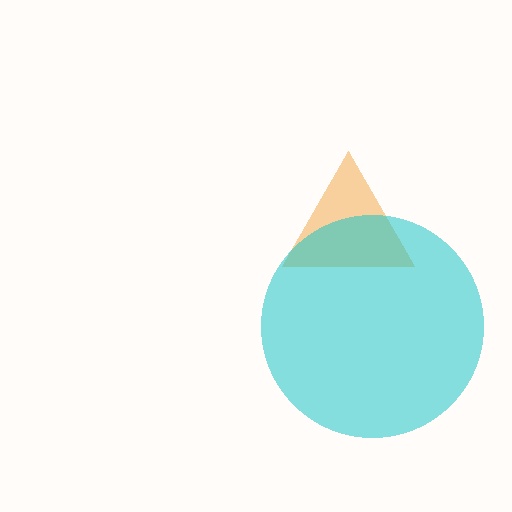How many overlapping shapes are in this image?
There are 2 overlapping shapes in the image.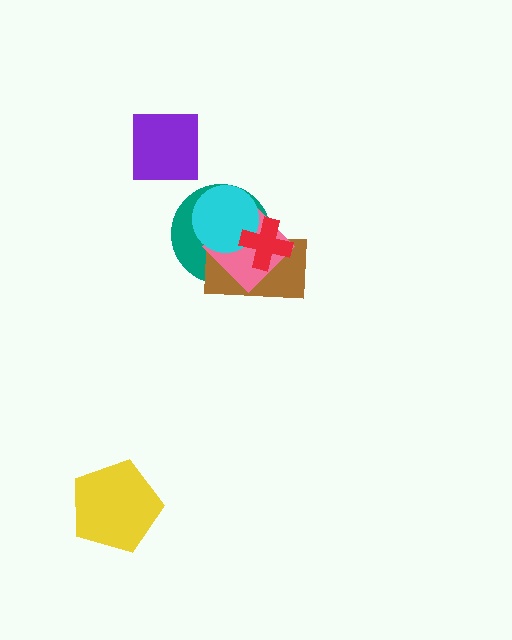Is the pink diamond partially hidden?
Yes, it is partially covered by another shape.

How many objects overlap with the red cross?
4 objects overlap with the red cross.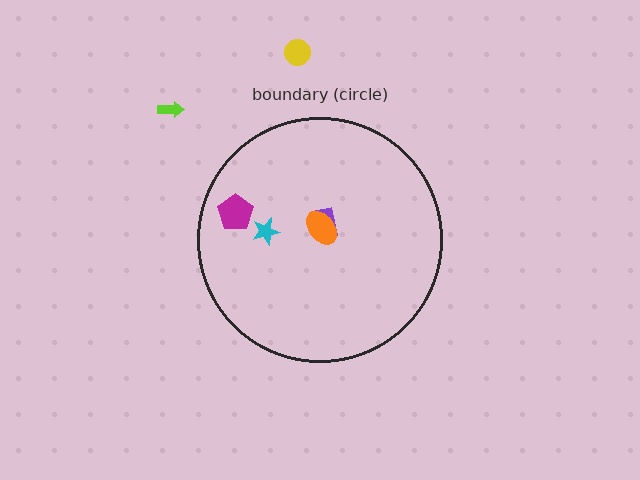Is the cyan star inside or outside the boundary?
Inside.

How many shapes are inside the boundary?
4 inside, 2 outside.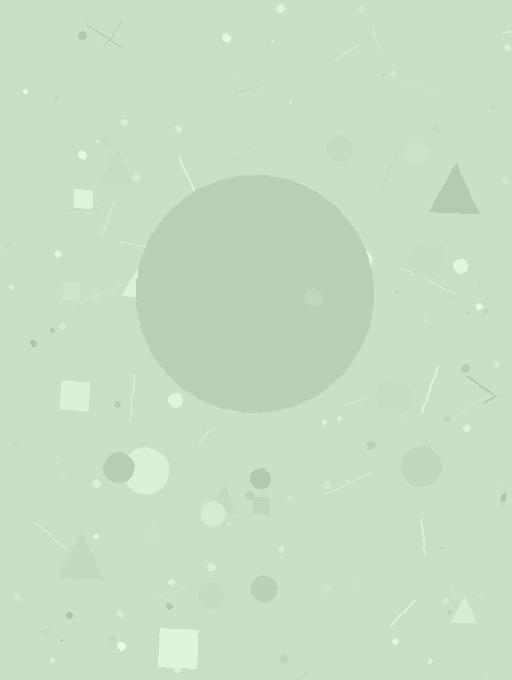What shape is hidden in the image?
A circle is hidden in the image.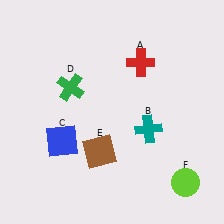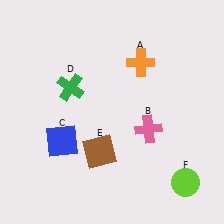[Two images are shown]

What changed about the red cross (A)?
In Image 1, A is red. In Image 2, it changed to orange.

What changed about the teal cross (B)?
In Image 1, B is teal. In Image 2, it changed to pink.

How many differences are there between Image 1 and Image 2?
There are 2 differences between the two images.